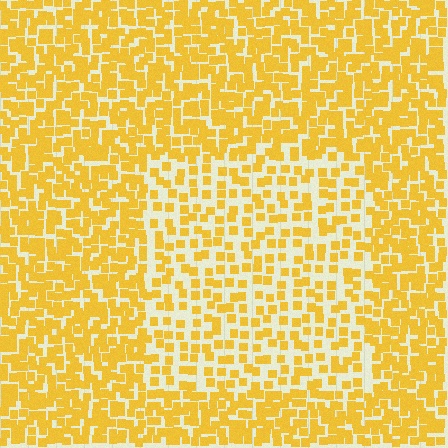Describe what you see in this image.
The image contains small yellow elements arranged at two different densities. A rectangle-shaped region is visible where the elements are less densely packed than the surrounding area.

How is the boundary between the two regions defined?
The boundary is defined by a change in element density (approximately 1.9x ratio). All elements are the same color, size, and shape.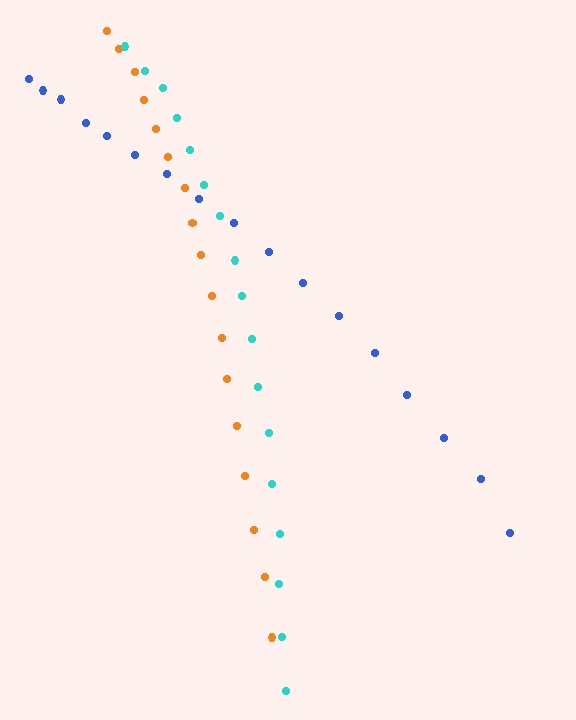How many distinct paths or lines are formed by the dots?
There are 3 distinct paths.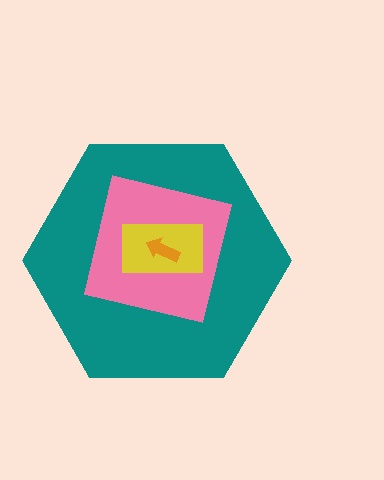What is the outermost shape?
The teal hexagon.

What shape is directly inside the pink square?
The yellow rectangle.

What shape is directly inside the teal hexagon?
The pink square.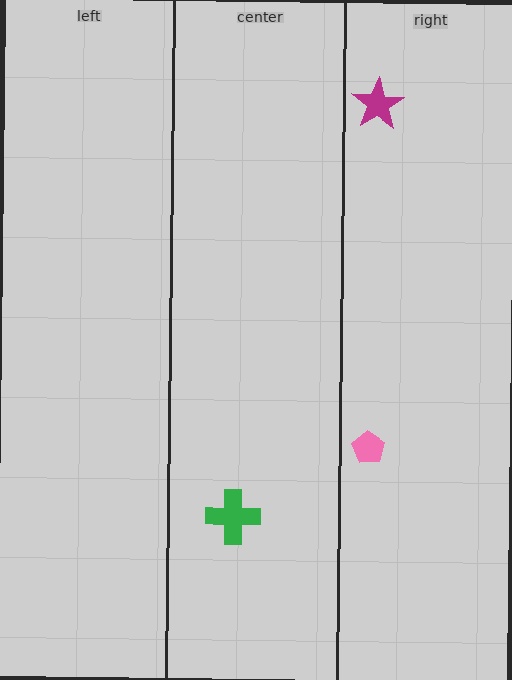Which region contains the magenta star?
The right region.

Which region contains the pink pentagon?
The right region.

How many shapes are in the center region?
1.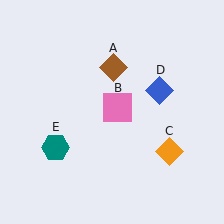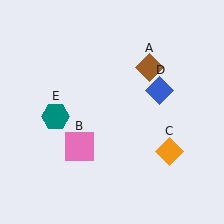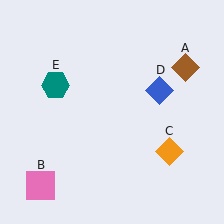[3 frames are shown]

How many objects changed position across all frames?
3 objects changed position: brown diamond (object A), pink square (object B), teal hexagon (object E).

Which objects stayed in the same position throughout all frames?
Orange diamond (object C) and blue diamond (object D) remained stationary.